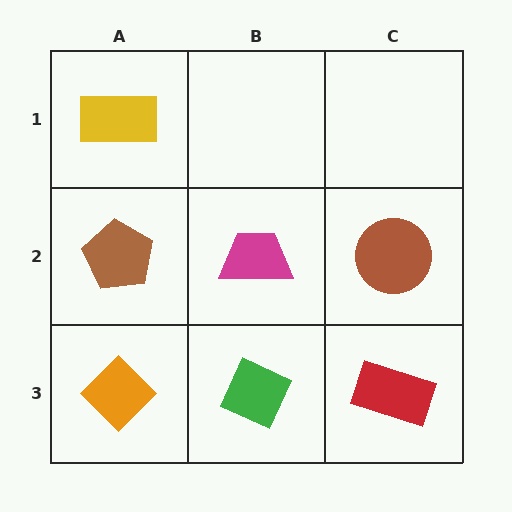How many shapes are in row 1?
1 shape.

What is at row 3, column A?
An orange diamond.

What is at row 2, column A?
A brown pentagon.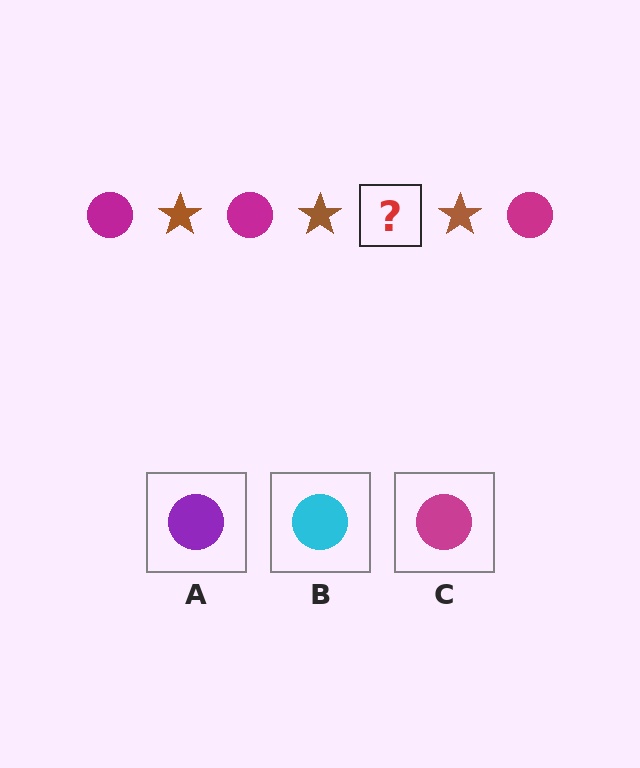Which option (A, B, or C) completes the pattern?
C.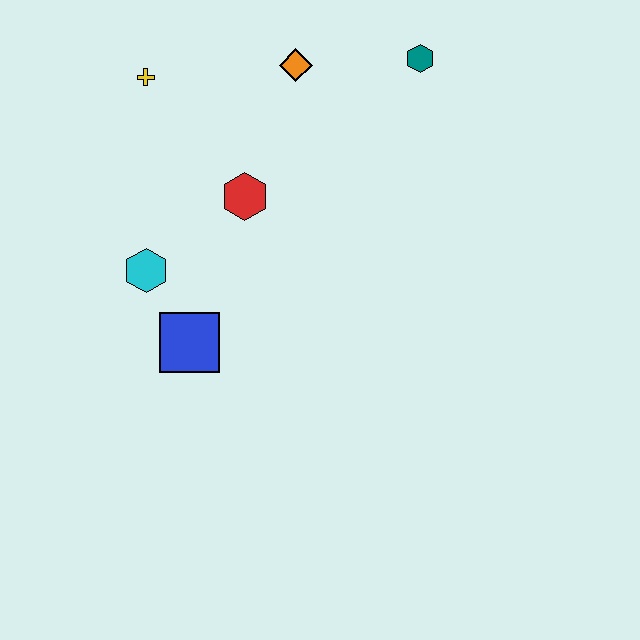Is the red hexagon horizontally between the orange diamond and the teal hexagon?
No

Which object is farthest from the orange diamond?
The blue square is farthest from the orange diamond.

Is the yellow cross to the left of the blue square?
Yes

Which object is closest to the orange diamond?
The teal hexagon is closest to the orange diamond.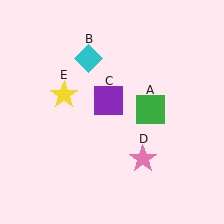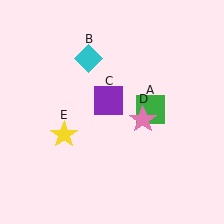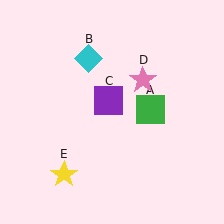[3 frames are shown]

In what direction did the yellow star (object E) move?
The yellow star (object E) moved down.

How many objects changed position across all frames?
2 objects changed position: pink star (object D), yellow star (object E).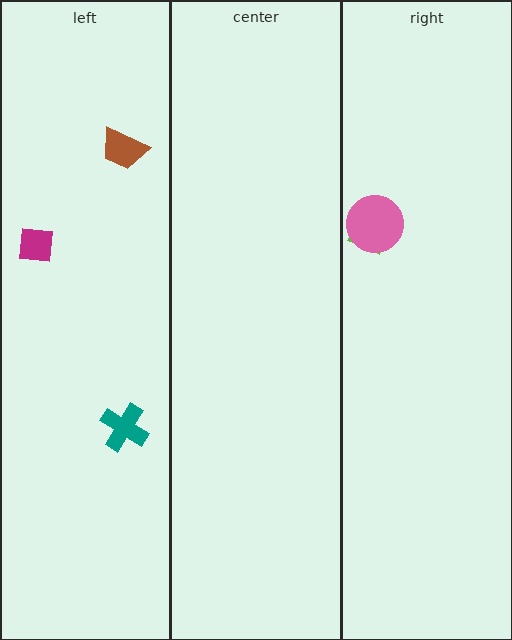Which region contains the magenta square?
The left region.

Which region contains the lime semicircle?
The right region.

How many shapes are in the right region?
2.